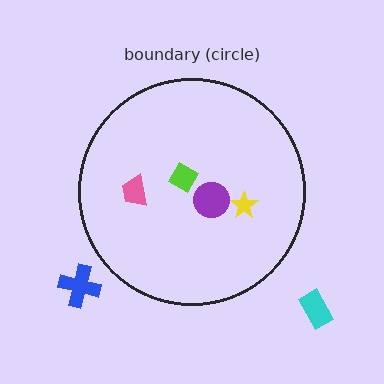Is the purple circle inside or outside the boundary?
Inside.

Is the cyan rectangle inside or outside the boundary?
Outside.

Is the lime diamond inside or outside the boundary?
Inside.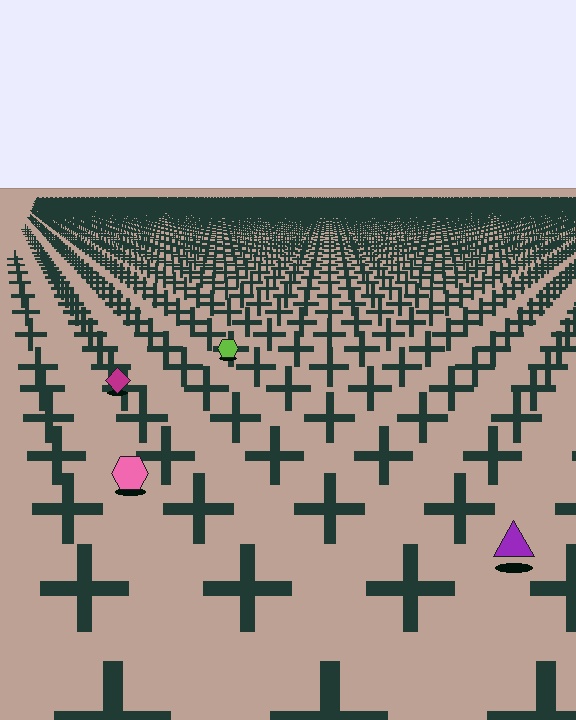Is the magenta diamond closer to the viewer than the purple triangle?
No. The purple triangle is closer — you can tell from the texture gradient: the ground texture is coarser near it.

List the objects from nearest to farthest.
From nearest to farthest: the purple triangle, the pink hexagon, the magenta diamond, the lime hexagon.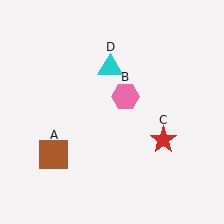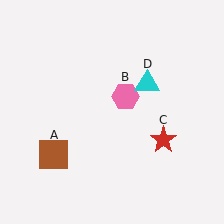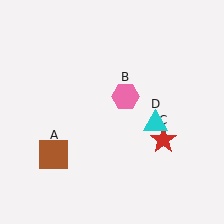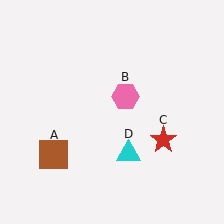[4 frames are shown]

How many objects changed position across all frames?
1 object changed position: cyan triangle (object D).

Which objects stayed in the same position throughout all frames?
Brown square (object A) and pink hexagon (object B) and red star (object C) remained stationary.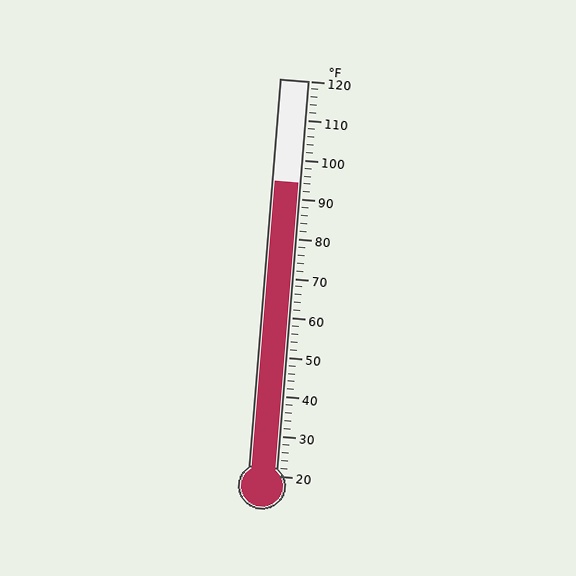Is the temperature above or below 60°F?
The temperature is above 60°F.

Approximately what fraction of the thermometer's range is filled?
The thermometer is filled to approximately 75% of its range.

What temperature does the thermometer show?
The thermometer shows approximately 94°F.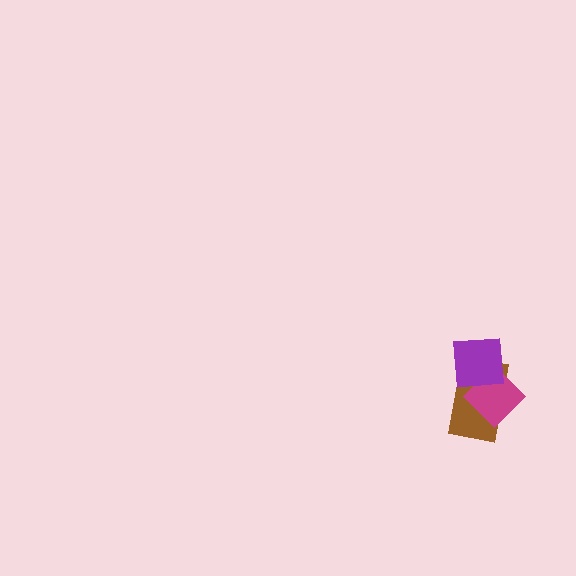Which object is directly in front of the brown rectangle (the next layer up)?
The magenta diamond is directly in front of the brown rectangle.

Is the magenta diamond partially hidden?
Yes, it is partially covered by another shape.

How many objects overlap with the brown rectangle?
2 objects overlap with the brown rectangle.